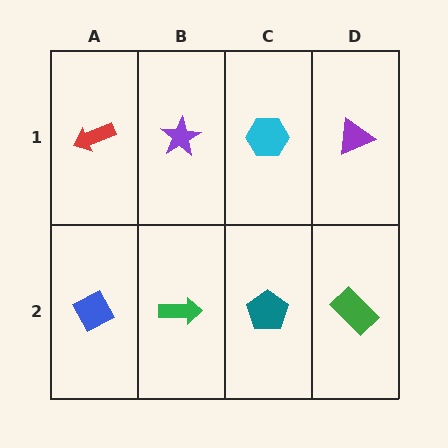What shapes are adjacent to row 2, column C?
A cyan hexagon (row 1, column C), a green arrow (row 2, column B), a green rectangle (row 2, column D).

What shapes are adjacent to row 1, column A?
A blue diamond (row 2, column A), a purple star (row 1, column B).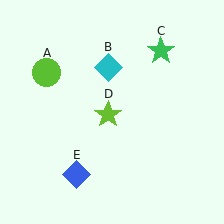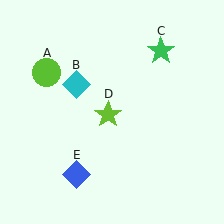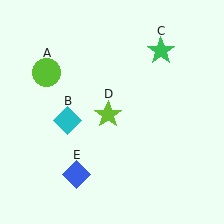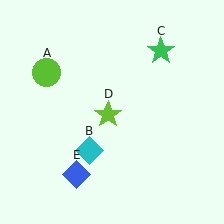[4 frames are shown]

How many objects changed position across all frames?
1 object changed position: cyan diamond (object B).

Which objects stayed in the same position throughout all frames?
Lime circle (object A) and green star (object C) and lime star (object D) and blue diamond (object E) remained stationary.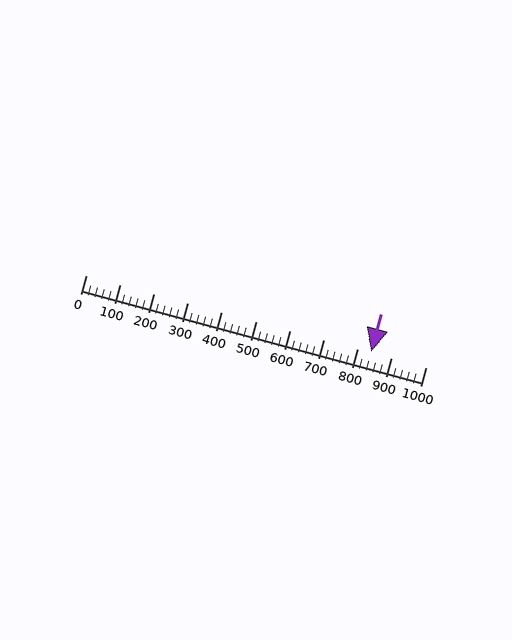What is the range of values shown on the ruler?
The ruler shows values from 0 to 1000.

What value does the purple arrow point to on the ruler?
The purple arrow points to approximately 840.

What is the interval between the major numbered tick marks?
The major tick marks are spaced 100 units apart.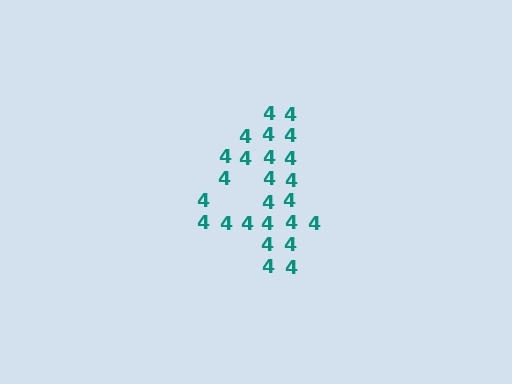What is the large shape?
The large shape is the digit 4.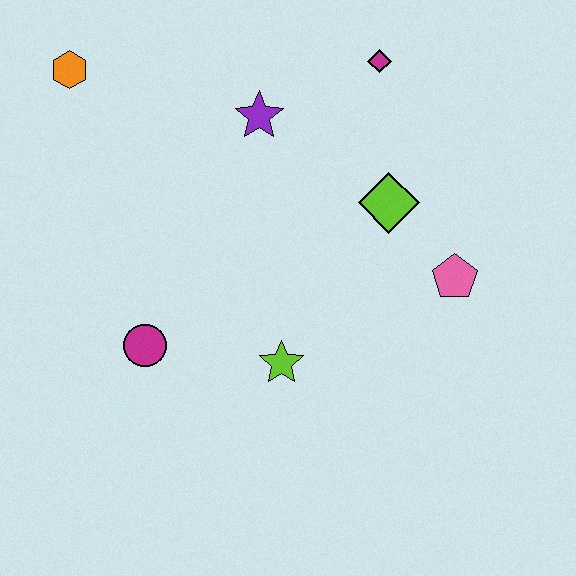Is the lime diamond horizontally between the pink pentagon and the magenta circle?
Yes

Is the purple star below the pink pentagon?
No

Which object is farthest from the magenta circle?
The magenta diamond is farthest from the magenta circle.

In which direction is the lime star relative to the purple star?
The lime star is below the purple star.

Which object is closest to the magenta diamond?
The purple star is closest to the magenta diamond.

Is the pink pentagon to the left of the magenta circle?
No